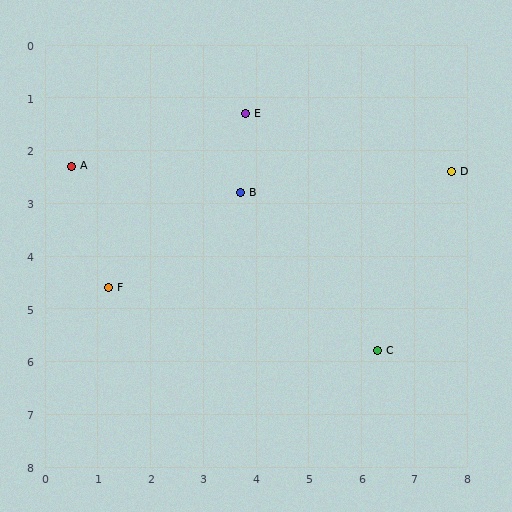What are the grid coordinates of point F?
Point F is at approximately (1.2, 4.6).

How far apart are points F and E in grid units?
Points F and E are about 4.2 grid units apart.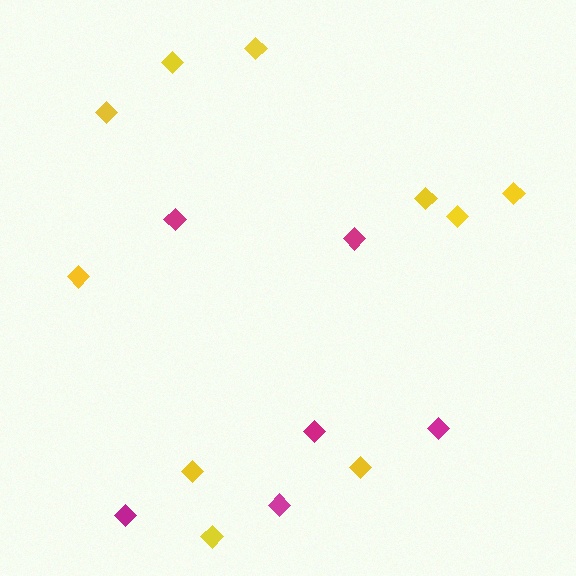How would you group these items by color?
There are 2 groups: one group of yellow diamonds (10) and one group of magenta diamonds (6).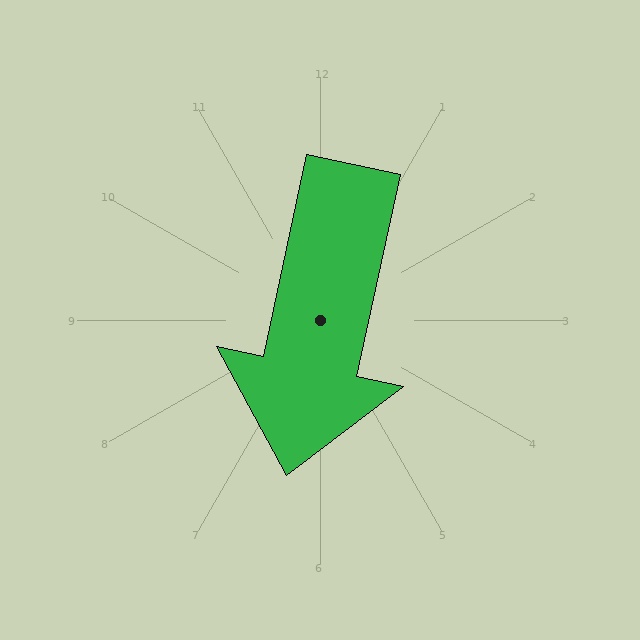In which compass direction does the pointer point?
South.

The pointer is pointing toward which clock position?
Roughly 6 o'clock.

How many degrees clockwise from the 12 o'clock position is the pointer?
Approximately 192 degrees.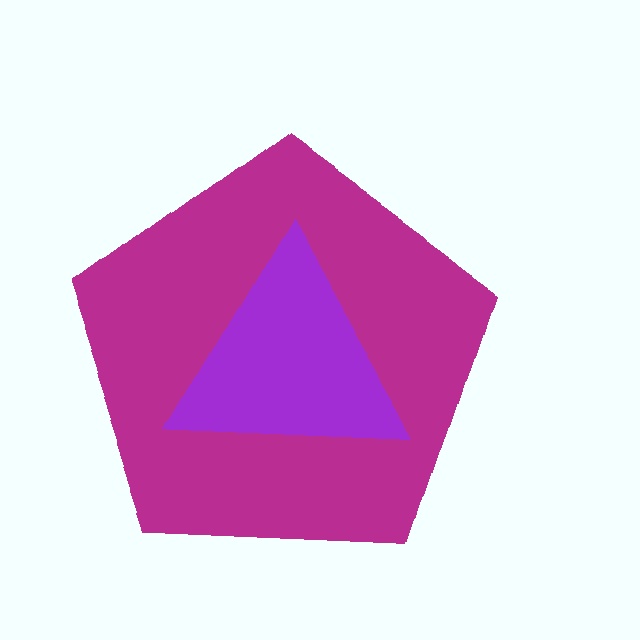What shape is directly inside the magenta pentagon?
The purple triangle.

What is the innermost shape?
The purple triangle.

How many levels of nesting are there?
2.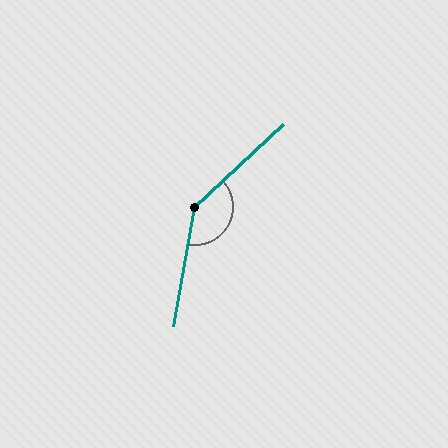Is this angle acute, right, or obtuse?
It is obtuse.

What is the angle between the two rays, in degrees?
Approximately 143 degrees.